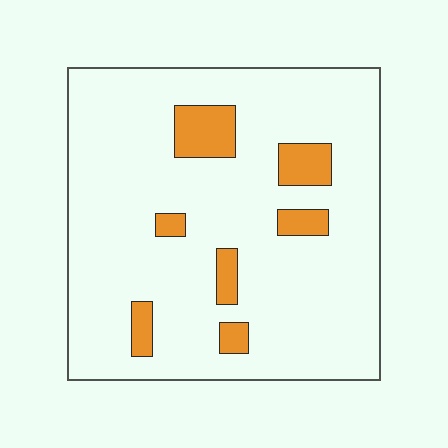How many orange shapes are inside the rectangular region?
7.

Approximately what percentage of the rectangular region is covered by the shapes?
Approximately 10%.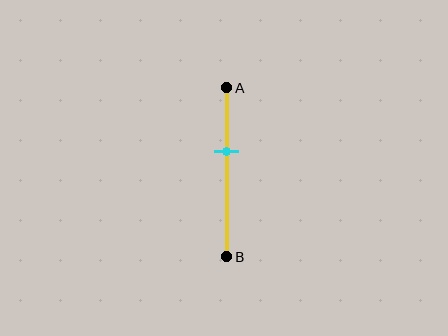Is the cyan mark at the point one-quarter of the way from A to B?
No, the mark is at about 40% from A, not at the 25% one-quarter point.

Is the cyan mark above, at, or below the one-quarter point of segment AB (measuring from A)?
The cyan mark is below the one-quarter point of segment AB.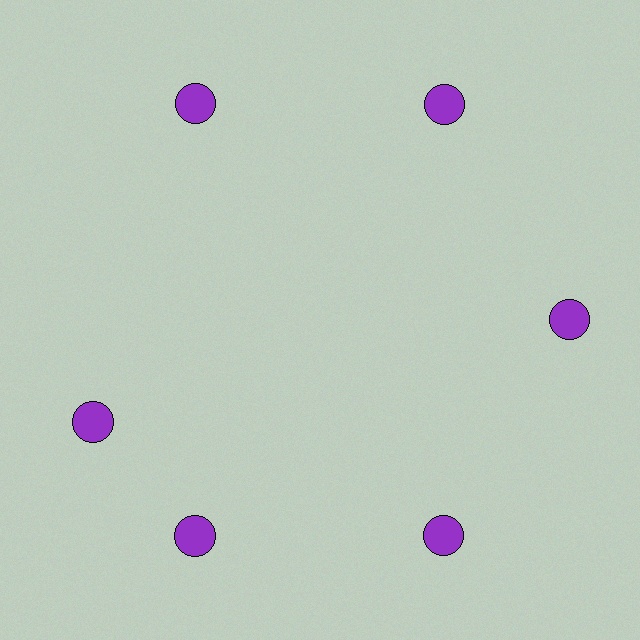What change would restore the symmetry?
The symmetry would be restored by rotating it back into even spacing with its neighbors so that all 6 circles sit at equal angles and equal distance from the center.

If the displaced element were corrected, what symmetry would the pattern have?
It would have 6-fold rotational symmetry — the pattern would map onto itself every 60 degrees.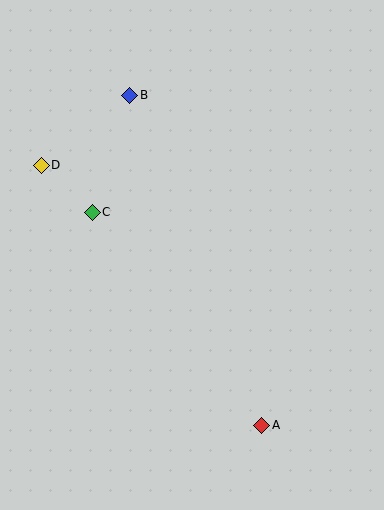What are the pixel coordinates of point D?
Point D is at (41, 165).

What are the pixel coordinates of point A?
Point A is at (262, 425).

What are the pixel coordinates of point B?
Point B is at (130, 95).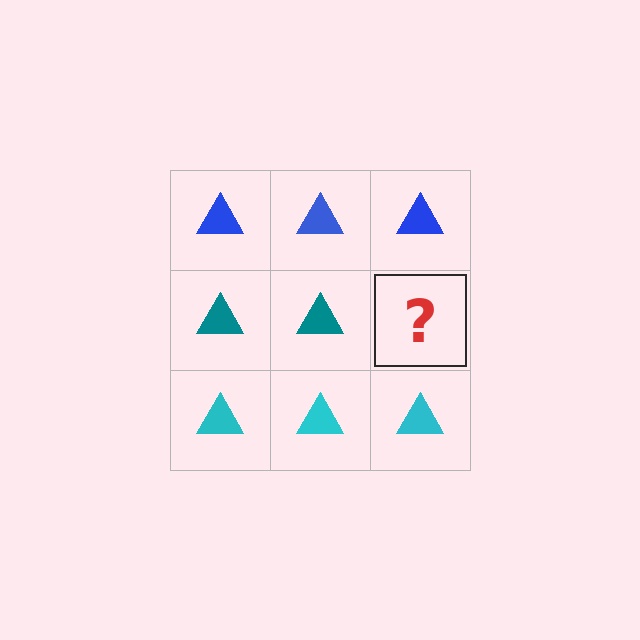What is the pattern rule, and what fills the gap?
The rule is that each row has a consistent color. The gap should be filled with a teal triangle.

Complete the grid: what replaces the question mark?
The question mark should be replaced with a teal triangle.